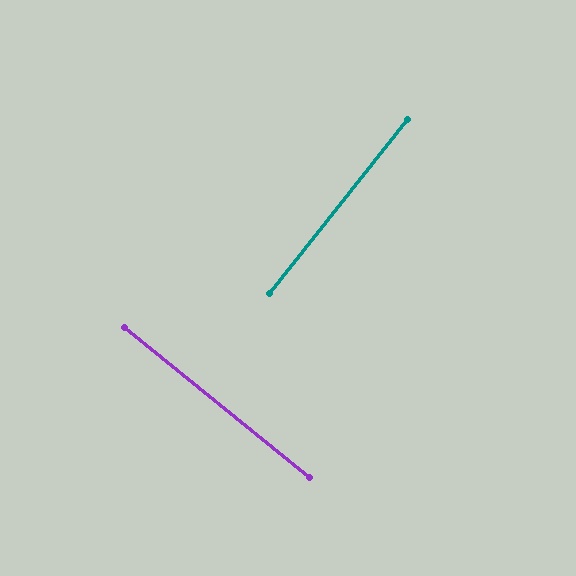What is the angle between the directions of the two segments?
Approximately 89 degrees.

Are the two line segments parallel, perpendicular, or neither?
Perpendicular — they meet at approximately 89°.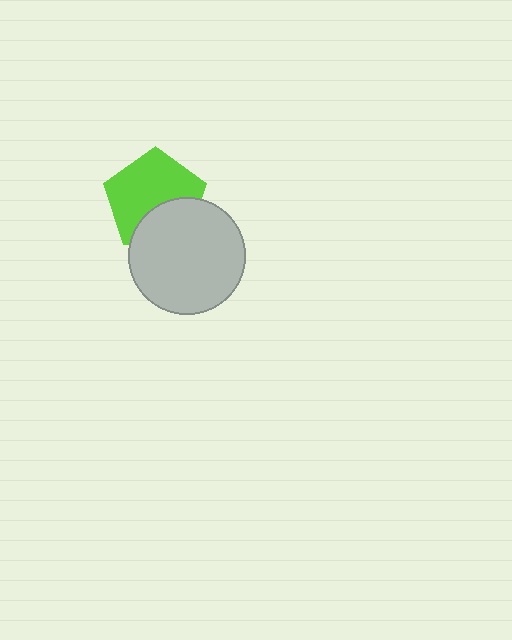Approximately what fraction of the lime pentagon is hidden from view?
Roughly 35% of the lime pentagon is hidden behind the light gray circle.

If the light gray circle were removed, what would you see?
You would see the complete lime pentagon.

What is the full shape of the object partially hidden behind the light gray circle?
The partially hidden object is a lime pentagon.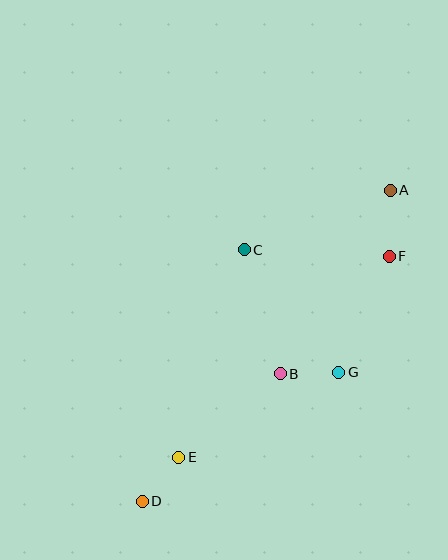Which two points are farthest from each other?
Points A and D are farthest from each other.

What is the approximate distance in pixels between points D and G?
The distance between D and G is approximately 235 pixels.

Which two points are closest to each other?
Points D and E are closest to each other.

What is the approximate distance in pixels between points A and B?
The distance between A and B is approximately 214 pixels.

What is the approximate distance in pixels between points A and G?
The distance between A and G is approximately 189 pixels.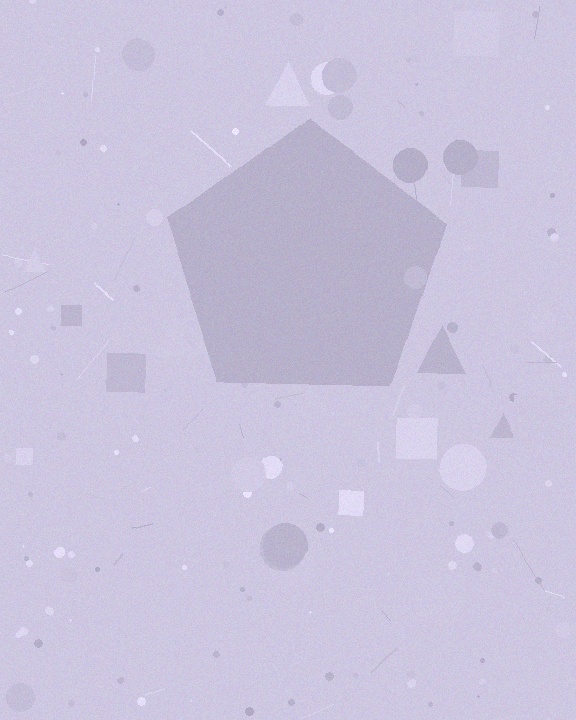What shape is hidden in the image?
A pentagon is hidden in the image.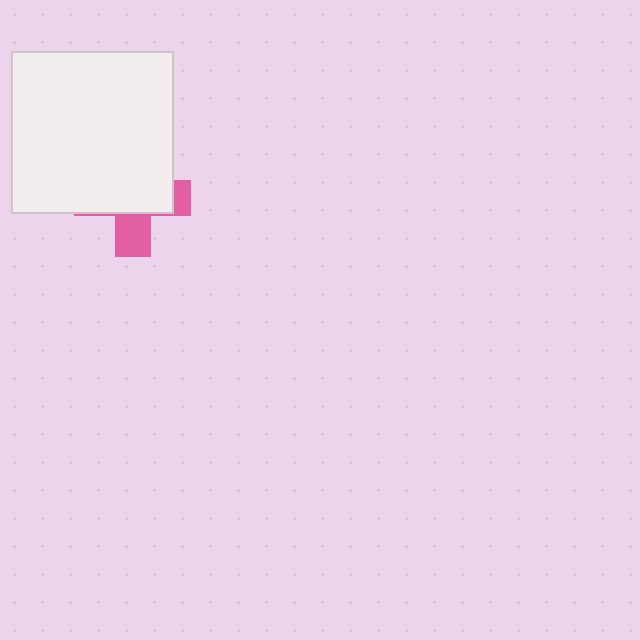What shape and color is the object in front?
The object in front is a white square.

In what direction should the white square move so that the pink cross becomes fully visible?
The white square should move up. That is the shortest direction to clear the overlap and leave the pink cross fully visible.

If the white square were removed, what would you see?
You would see the complete pink cross.